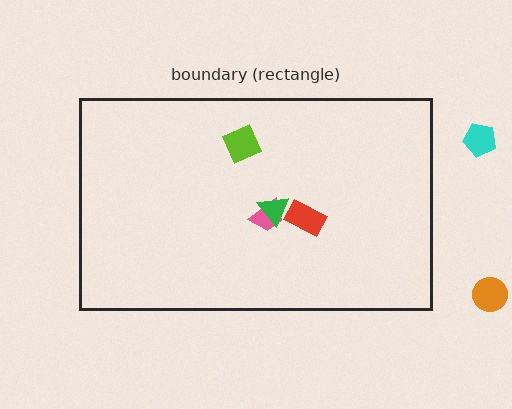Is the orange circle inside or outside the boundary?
Outside.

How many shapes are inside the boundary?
4 inside, 2 outside.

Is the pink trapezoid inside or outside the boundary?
Inside.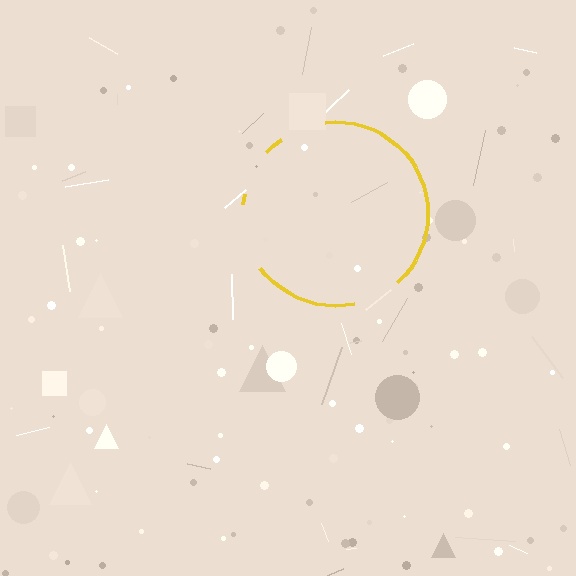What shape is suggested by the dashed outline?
The dashed outline suggests a circle.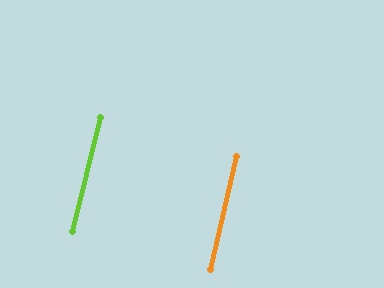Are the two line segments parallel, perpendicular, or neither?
Parallel — their directions differ by only 1.1°.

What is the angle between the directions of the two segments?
Approximately 1 degree.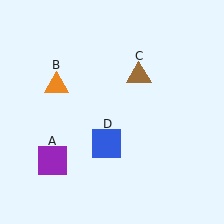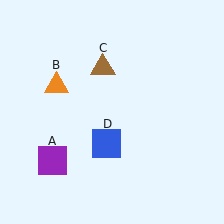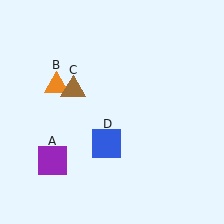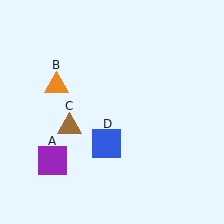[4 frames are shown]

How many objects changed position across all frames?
1 object changed position: brown triangle (object C).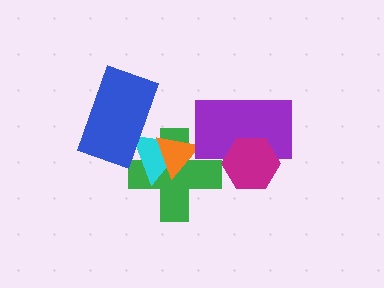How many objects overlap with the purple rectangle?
2 objects overlap with the purple rectangle.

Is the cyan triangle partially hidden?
Yes, it is partially covered by another shape.